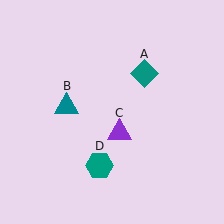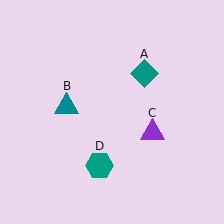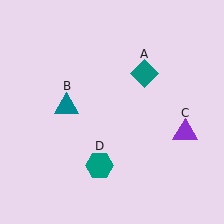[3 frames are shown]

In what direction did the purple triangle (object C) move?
The purple triangle (object C) moved right.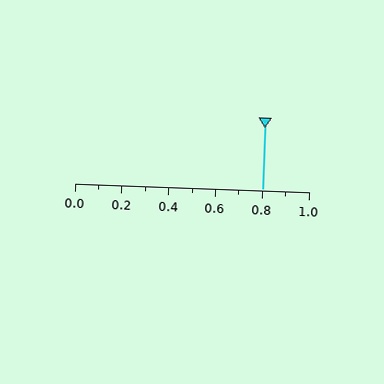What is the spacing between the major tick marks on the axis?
The major ticks are spaced 0.2 apart.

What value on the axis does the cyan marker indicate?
The marker indicates approximately 0.8.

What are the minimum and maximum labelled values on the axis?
The axis runs from 0.0 to 1.0.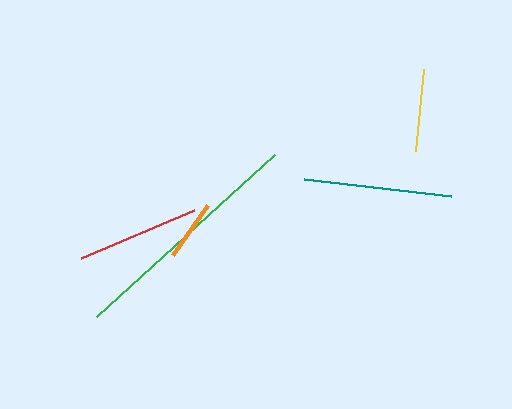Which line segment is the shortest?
The orange line is the shortest at approximately 61 pixels.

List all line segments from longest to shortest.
From longest to shortest: green, teal, red, yellow, orange.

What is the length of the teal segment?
The teal segment is approximately 149 pixels long.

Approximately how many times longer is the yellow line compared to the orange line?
The yellow line is approximately 1.3 times the length of the orange line.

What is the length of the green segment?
The green segment is approximately 241 pixels long.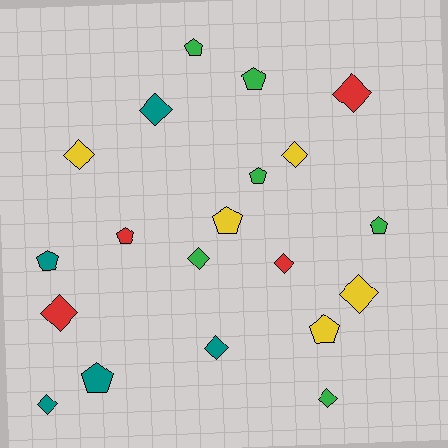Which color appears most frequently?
Green, with 6 objects.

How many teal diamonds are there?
There are 3 teal diamonds.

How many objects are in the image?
There are 20 objects.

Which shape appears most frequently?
Diamond, with 11 objects.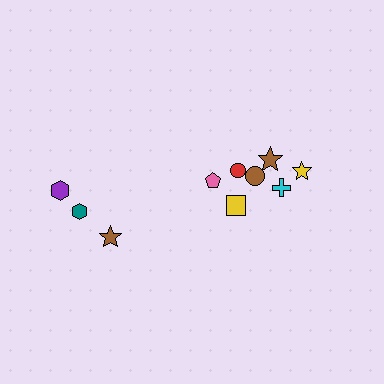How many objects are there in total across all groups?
There are 10 objects.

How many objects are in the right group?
There are 7 objects.